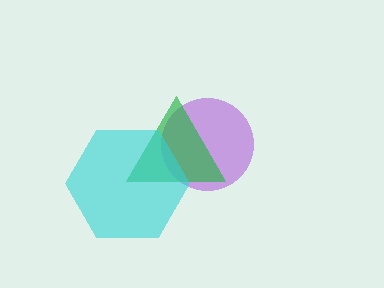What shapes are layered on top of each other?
The layered shapes are: a purple circle, a green triangle, a cyan hexagon.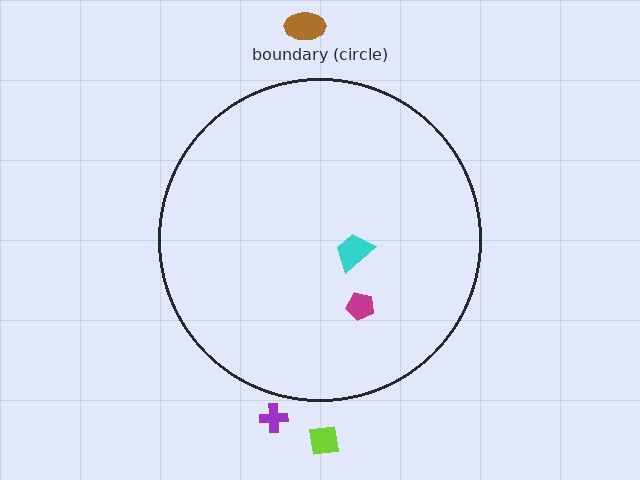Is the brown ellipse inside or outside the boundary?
Outside.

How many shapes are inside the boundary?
2 inside, 3 outside.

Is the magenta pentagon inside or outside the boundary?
Inside.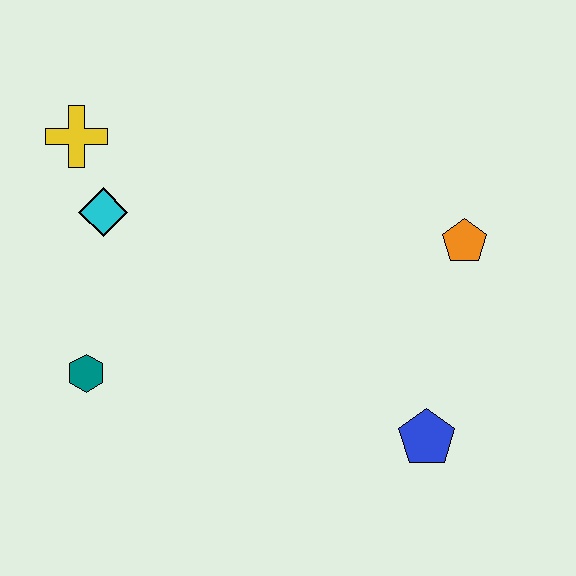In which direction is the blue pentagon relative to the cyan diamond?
The blue pentagon is to the right of the cyan diamond.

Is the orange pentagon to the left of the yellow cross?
No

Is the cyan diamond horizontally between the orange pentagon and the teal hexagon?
Yes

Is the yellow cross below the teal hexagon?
No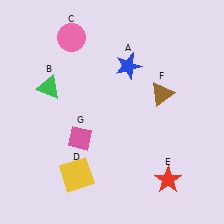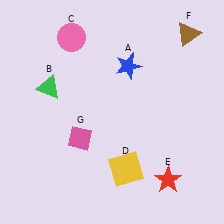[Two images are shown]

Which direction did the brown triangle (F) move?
The brown triangle (F) moved up.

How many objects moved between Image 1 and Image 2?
2 objects moved between the two images.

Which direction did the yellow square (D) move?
The yellow square (D) moved right.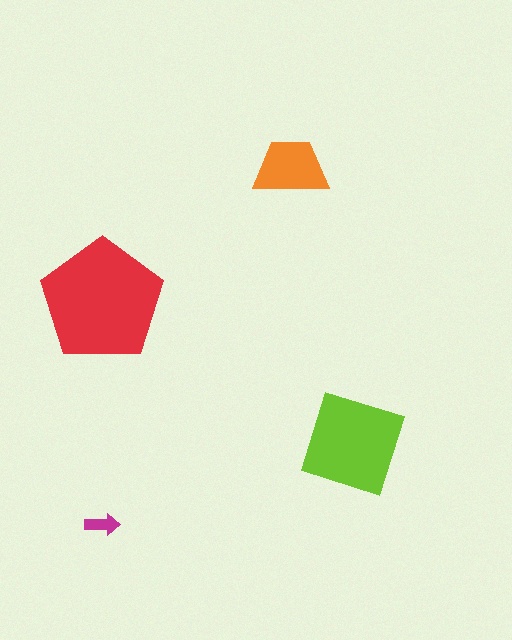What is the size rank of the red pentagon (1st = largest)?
1st.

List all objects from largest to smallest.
The red pentagon, the lime square, the orange trapezoid, the magenta arrow.